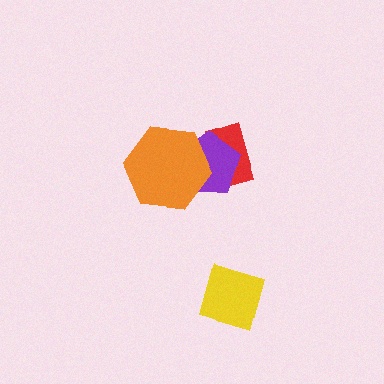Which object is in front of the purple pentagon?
The orange hexagon is in front of the purple pentagon.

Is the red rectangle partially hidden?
Yes, it is partially covered by another shape.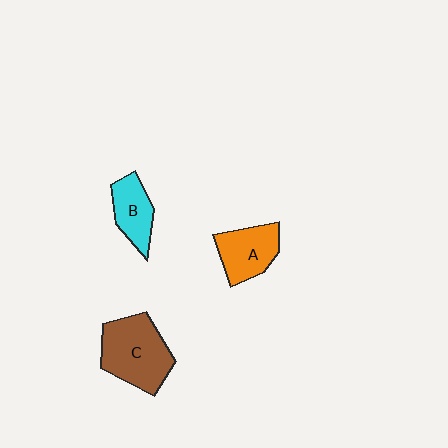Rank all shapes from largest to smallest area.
From largest to smallest: C (brown), A (orange), B (cyan).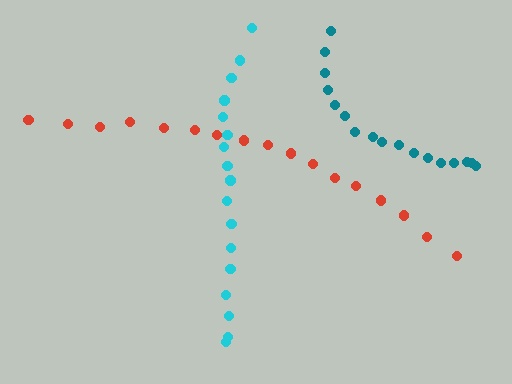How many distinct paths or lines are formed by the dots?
There are 3 distinct paths.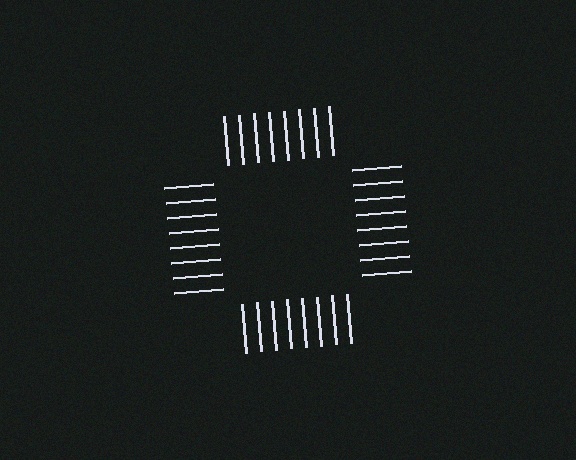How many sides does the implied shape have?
4 sides — the line-ends trace a square.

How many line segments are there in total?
32 — 8 along each of the 4 edges.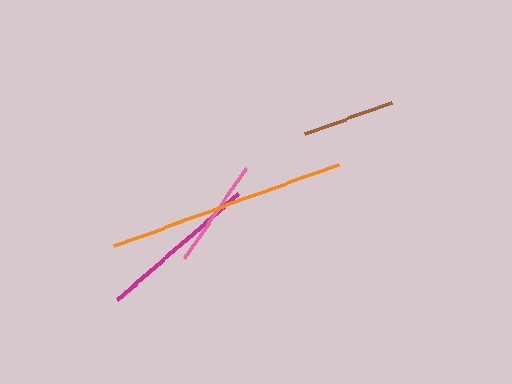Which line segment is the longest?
The orange line is the longest at approximately 239 pixels.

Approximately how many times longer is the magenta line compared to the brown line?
The magenta line is approximately 1.7 times the length of the brown line.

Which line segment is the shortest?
The brown line is the shortest at approximately 92 pixels.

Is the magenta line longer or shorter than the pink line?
The magenta line is longer than the pink line.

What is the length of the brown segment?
The brown segment is approximately 92 pixels long.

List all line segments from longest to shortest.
From longest to shortest: orange, magenta, pink, brown.